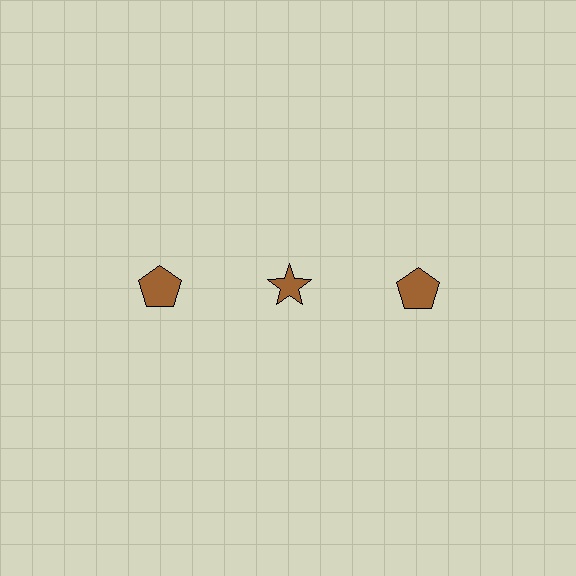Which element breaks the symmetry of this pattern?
The brown star in the top row, second from left column breaks the symmetry. All other shapes are brown pentagons.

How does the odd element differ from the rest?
It has a different shape: star instead of pentagon.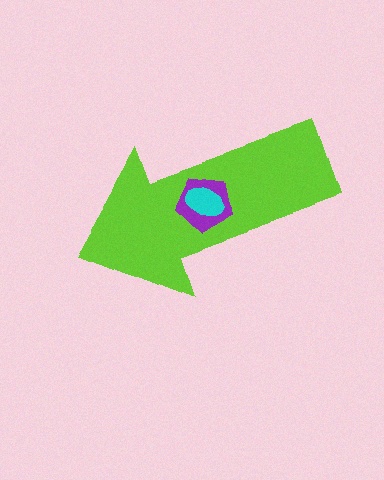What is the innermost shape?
The cyan ellipse.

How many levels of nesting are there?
3.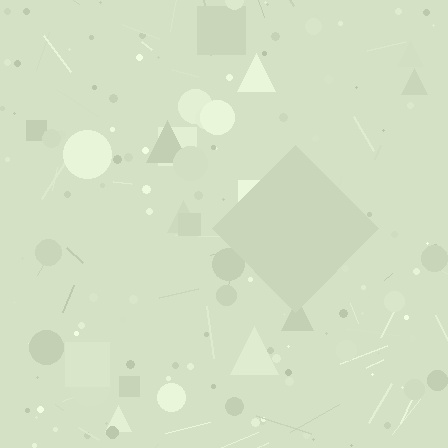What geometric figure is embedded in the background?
A diamond is embedded in the background.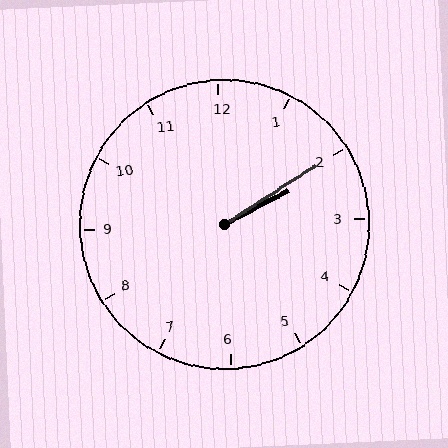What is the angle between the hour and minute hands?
Approximately 5 degrees.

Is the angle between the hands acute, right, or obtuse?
It is acute.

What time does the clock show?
2:10.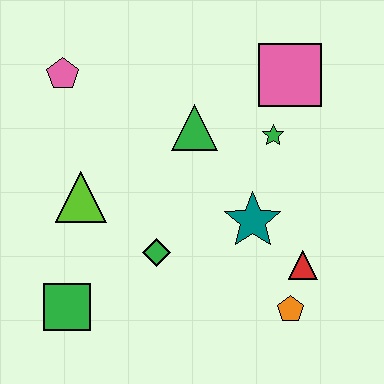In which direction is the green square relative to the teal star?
The green square is to the left of the teal star.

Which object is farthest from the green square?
The pink square is farthest from the green square.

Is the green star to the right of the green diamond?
Yes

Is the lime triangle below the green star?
Yes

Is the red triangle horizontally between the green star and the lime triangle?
No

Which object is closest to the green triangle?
The green star is closest to the green triangle.